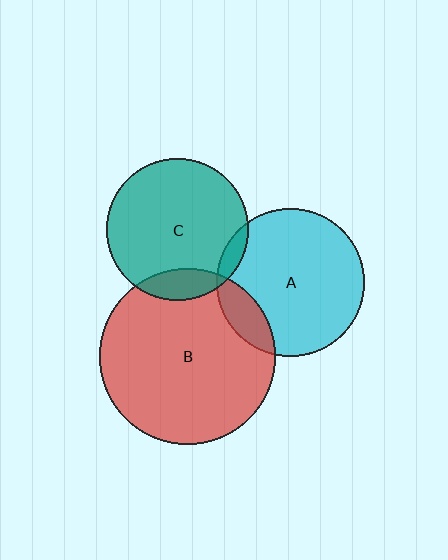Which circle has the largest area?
Circle B (red).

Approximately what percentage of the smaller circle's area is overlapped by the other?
Approximately 15%.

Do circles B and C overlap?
Yes.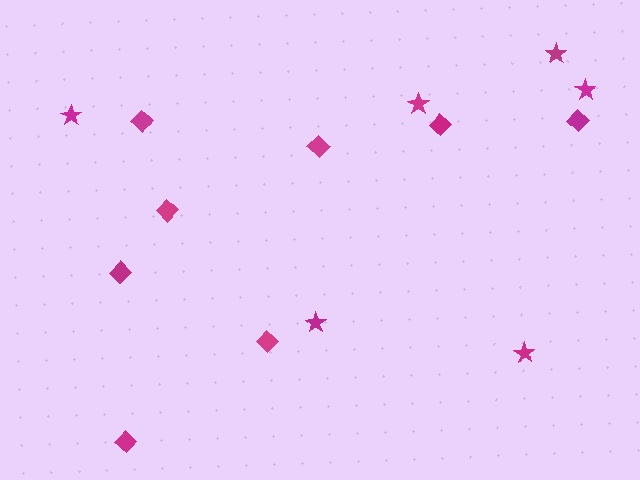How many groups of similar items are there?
There are 2 groups: one group of diamonds (8) and one group of stars (6).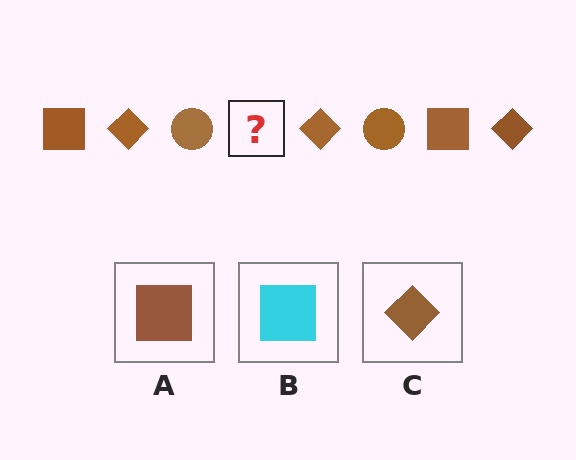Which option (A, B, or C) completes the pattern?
A.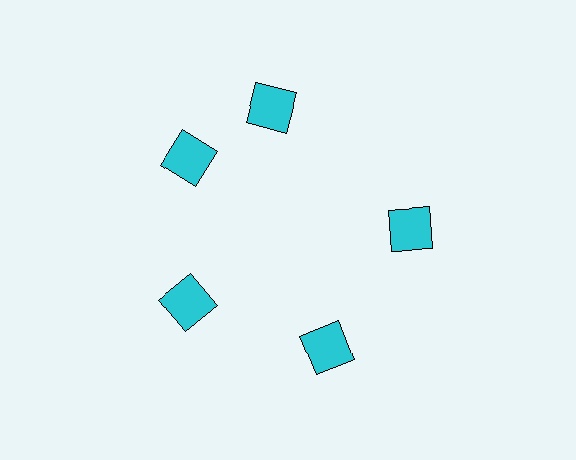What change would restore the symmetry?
The symmetry would be restored by rotating it back into even spacing with its neighbors so that all 5 squares sit at equal angles and equal distance from the center.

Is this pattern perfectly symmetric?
No. The 5 cyan squares are arranged in a ring, but one element near the 1 o'clock position is rotated out of alignment along the ring, breaking the 5-fold rotational symmetry.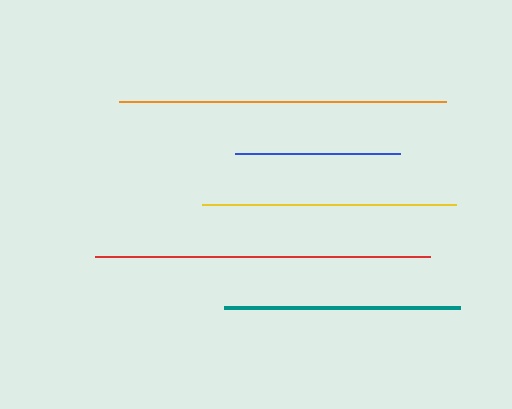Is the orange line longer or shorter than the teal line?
The orange line is longer than the teal line.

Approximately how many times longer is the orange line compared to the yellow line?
The orange line is approximately 1.3 times the length of the yellow line.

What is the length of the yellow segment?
The yellow segment is approximately 254 pixels long.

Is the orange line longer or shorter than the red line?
The red line is longer than the orange line.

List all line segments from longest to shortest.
From longest to shortest: red, orange, yellow, teal, blue.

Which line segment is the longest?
The red line is the longest at approximately 336 pixels.